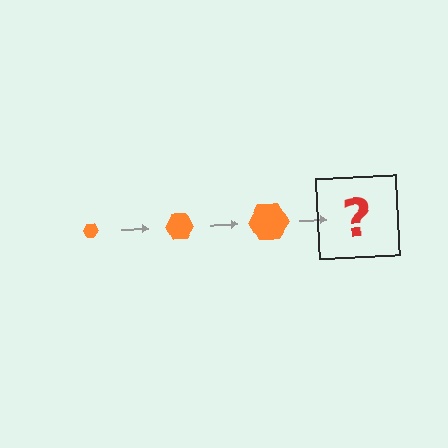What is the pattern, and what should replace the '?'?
The pattern is that the hexagon gets progressively larger each step. The '?' should be an orange hexagon, larger than the previous one.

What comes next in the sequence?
The next element should be an orange hexagon, larger than the previous one.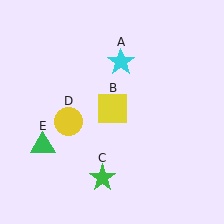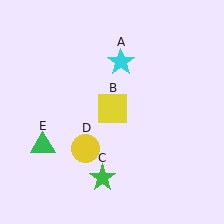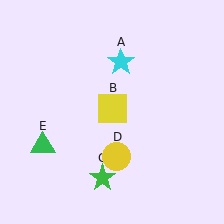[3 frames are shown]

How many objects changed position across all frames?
1 object changed position: yellow circle (object D).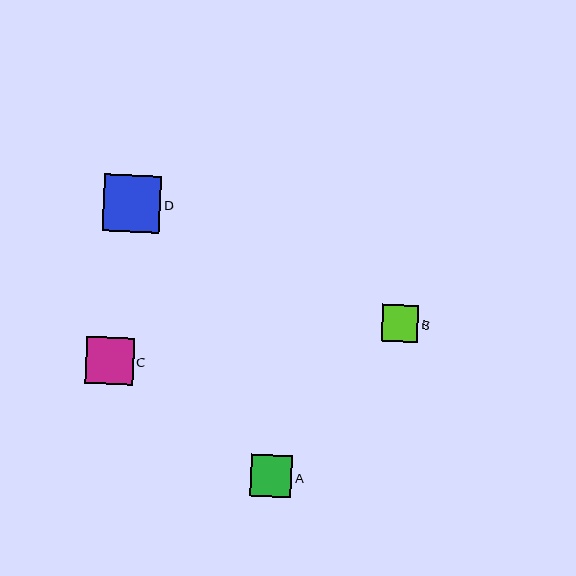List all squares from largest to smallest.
From largest to smallest: D, C, A, B.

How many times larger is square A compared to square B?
Square A is approximately 1.1 times the size of square B.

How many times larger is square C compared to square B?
Square C is approximately 1.3 times the size of square B.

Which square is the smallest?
Square B is the smallest with a size of approximately 37 pixels.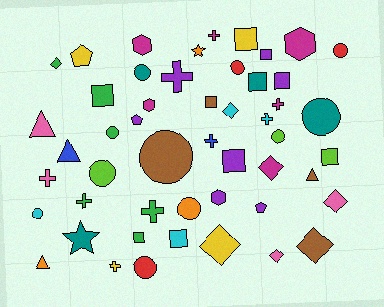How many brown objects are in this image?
There are 4 brown objects.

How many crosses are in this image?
There are 9 crosses.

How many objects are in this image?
There are 50 objects.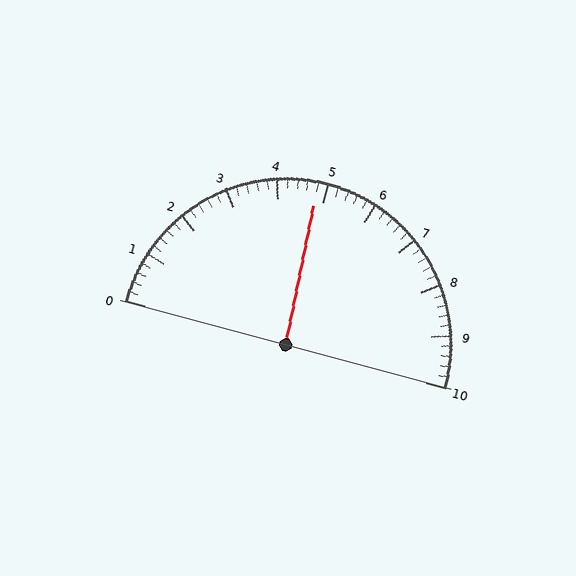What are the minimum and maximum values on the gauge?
The gauge ranges from 0 to 10.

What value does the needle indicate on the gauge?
The needle indicates approximately 4.8.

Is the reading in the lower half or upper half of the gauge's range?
The reading is in the lower half of the range (0 to 10).